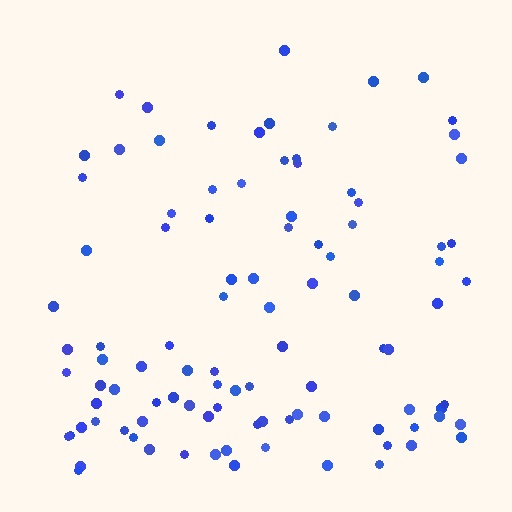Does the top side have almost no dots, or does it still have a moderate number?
Still a moderate number, just noticeably fewer than the bottom.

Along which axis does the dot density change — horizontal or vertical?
Vertical.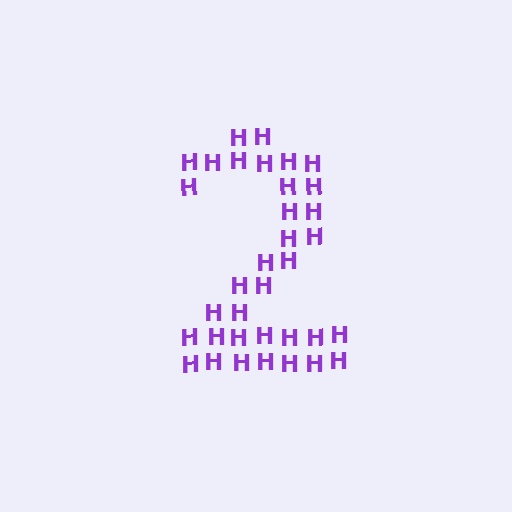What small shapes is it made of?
It is made of small letter H's.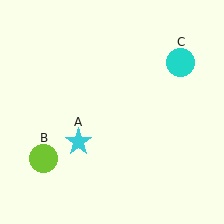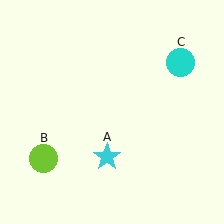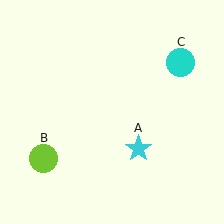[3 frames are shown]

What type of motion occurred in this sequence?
The cyan star (object A) rotated counterclockwise around the center of the scene.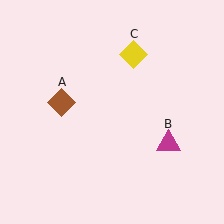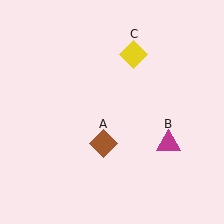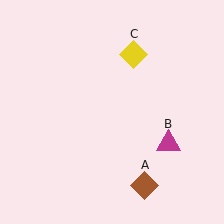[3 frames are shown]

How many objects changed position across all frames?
1 object changed position: brown diamond (object A).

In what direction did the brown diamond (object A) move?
The brown diamond (object A) moved down and to the right.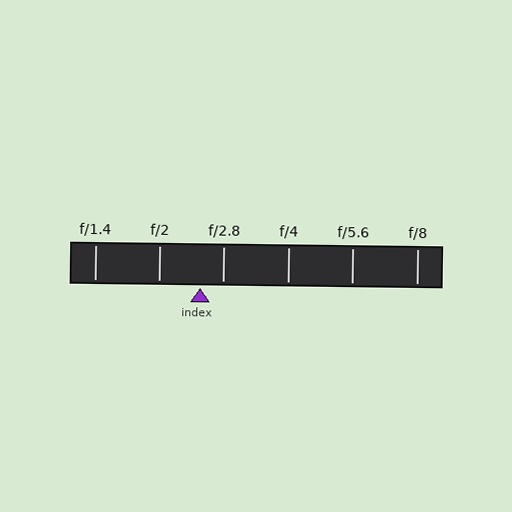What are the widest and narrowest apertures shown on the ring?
The widest aperture shown is f/1.4 and the narrowest is f/8.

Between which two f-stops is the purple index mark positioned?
The index mark is between f/2 and f/2.8.